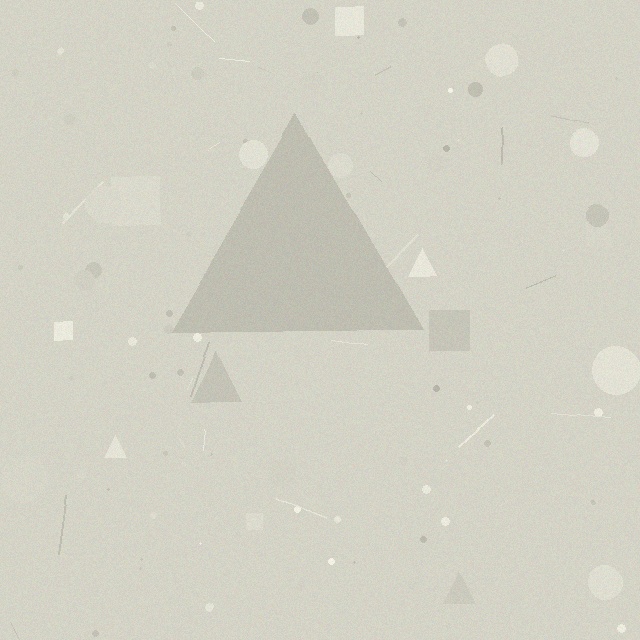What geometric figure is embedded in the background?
A triangle is embedded in the background.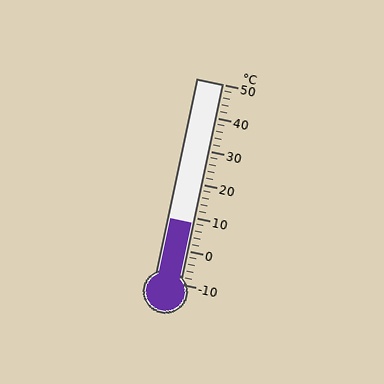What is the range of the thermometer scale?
The thermometer scale ranges from -10°C to 50°C.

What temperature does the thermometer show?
The thermometer shows approximately 8°C.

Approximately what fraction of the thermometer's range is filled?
The thermometer is filled to approximately 30% of its range.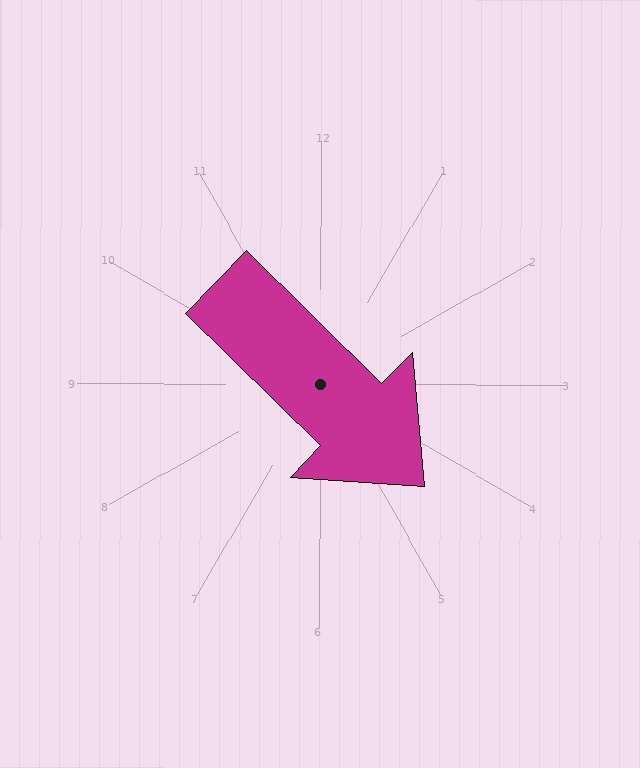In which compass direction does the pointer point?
Southeast.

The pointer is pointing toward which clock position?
Roughly 4 o'clock.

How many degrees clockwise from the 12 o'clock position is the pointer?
Approximately 134 degrees.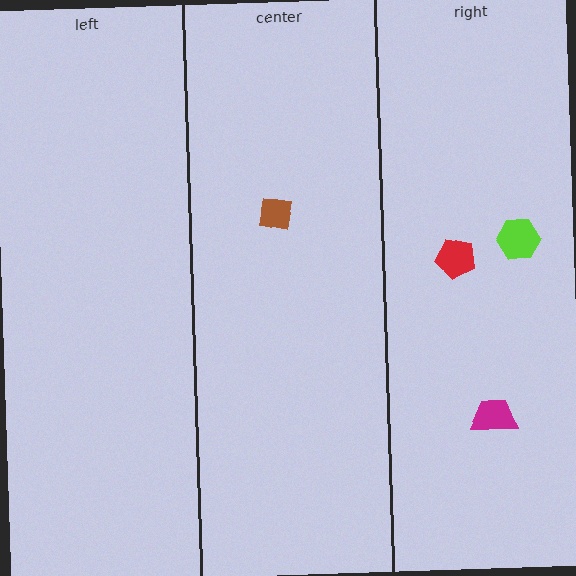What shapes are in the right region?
The red pentagon, the magenta trapezoid, the lime hexagon.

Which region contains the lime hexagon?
The right region.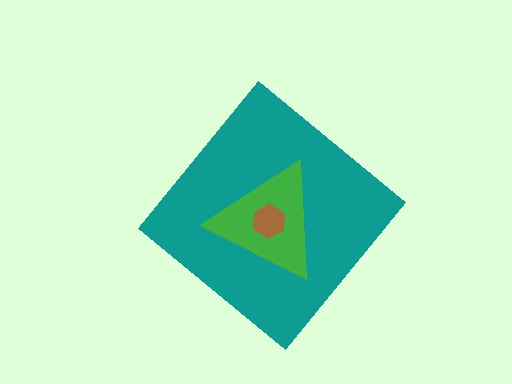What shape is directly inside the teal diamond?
The green triangle.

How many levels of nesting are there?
3.